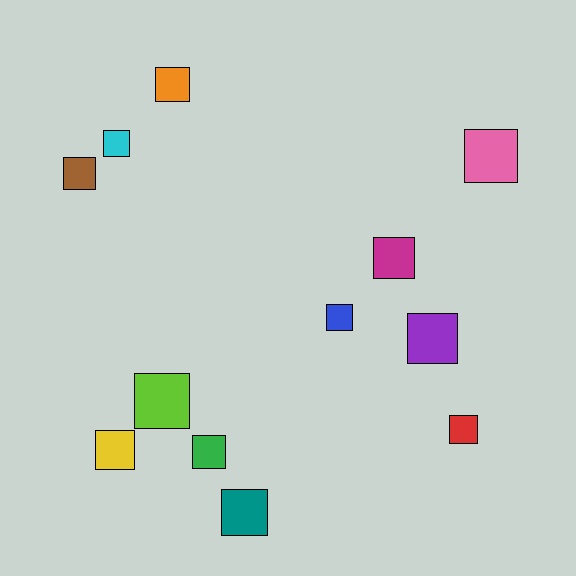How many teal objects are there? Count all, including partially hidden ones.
There is 1 teal object.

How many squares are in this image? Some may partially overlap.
There are 12 squares.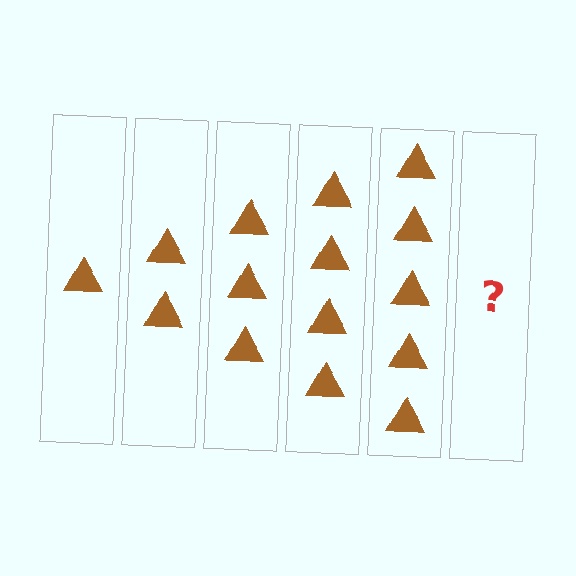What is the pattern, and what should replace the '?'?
The pattern is that each step adds one more triangle. The '?' should be 6 triangles.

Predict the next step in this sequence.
The next step is 6 triangles.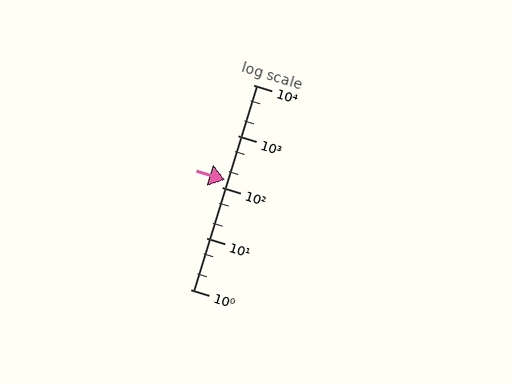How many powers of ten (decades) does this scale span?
The scale spans 4 decades, from 1 to 10000.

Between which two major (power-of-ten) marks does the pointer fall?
The pointer is between 100 and 1000.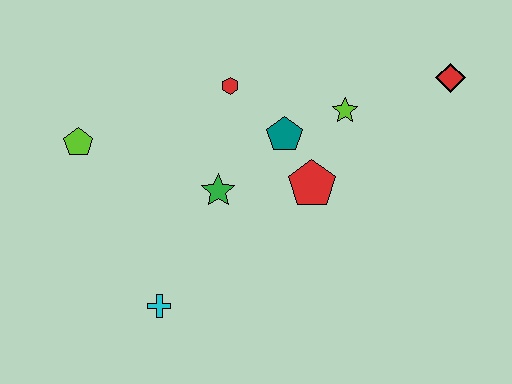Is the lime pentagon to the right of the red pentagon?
No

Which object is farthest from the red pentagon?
The lime pentagon is farthest from the red pentagon.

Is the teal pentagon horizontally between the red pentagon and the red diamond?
No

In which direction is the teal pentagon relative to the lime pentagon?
The teal pentagon is to the right of the lime pentagon.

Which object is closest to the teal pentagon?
The red pentagon is closest to the teal pentagon.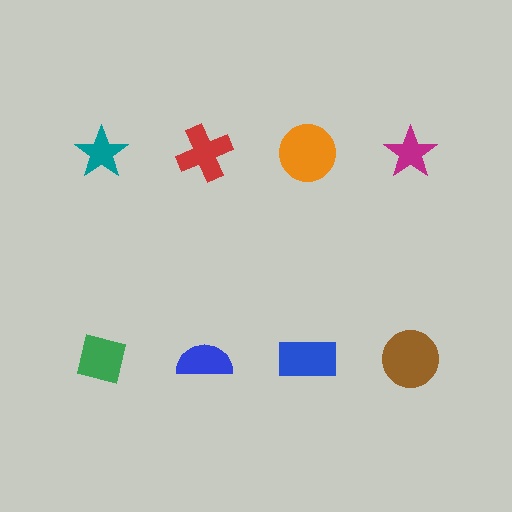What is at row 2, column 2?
A blue semicircle.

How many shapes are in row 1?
4 shapes.